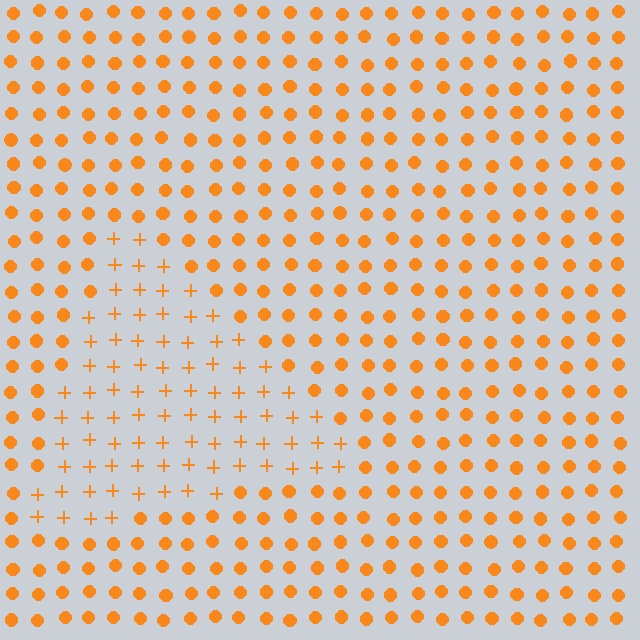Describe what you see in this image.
The image is filled with small orange elements arranged in a uniform grid. A triangle-shaped region contains plus signs, while the surrounding area contains circles. The boundary is defined purely by the change in element shape.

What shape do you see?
I see a triangle.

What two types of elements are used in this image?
The image uses plus signs inside the triangle region and circles outside it.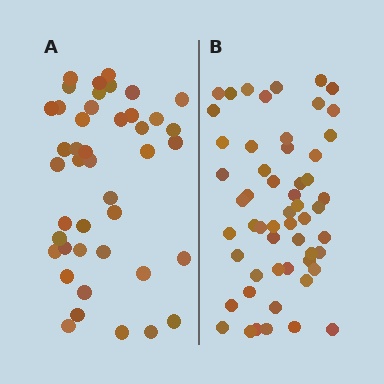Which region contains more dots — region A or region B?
Region B (the right region) has more dots.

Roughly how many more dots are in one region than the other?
Region B has roughly 12 or so more dots than region A.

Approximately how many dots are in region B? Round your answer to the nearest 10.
About 60 dots. (The exact count is 55, which rounds to 60.)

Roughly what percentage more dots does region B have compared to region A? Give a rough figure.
About 30% more.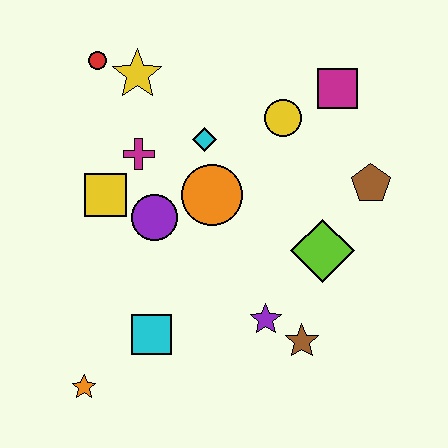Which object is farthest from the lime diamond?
The red circle is farthest from the lime diamond.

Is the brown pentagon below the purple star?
No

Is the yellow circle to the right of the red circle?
Yes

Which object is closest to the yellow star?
The red circle is closest to the yellow star.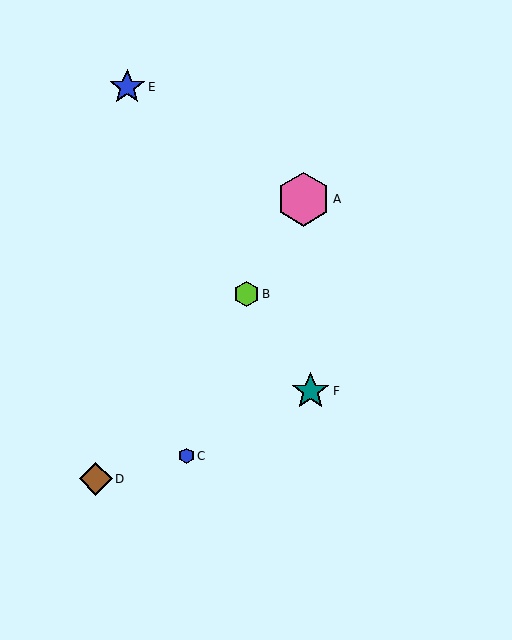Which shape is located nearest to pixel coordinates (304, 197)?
The pink hexagon (labeled A) at (303, 199) is nearest to that location.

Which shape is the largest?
The pink hexagon (labeled A) is the largest.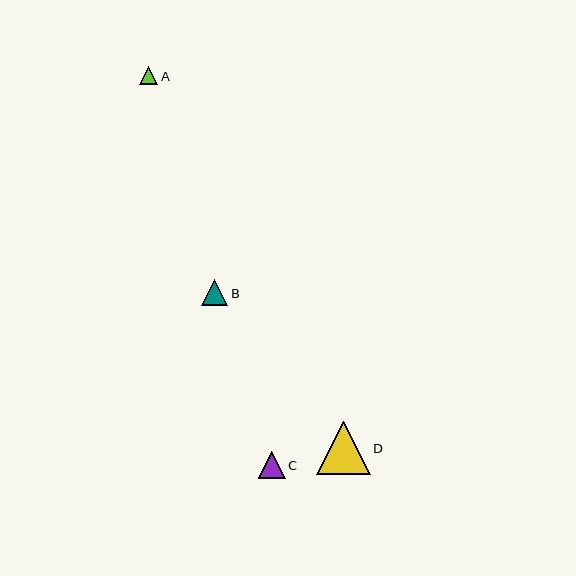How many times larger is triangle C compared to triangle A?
Triangle C is approximately 1.5 times the size of triangle A.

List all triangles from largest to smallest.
From largest to smallest: D, C, B, A.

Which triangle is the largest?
Triangle D is the largest with a size of approximately 53 pixels.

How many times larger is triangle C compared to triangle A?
Triangle C is approximately 1.5 times the size of triangle A.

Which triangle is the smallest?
Triangle A is the smallest with a size of approximately 18 pixels.